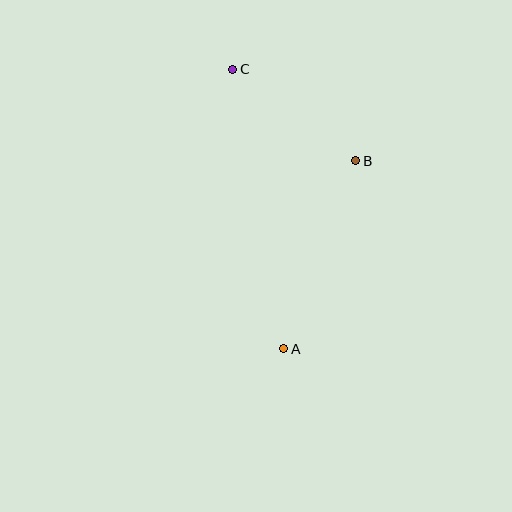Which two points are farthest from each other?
Points A and C are farthest from each other.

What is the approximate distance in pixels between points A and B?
The distance between A and B is approximately 201 pixels.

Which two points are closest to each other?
Points B and C are closest to each other.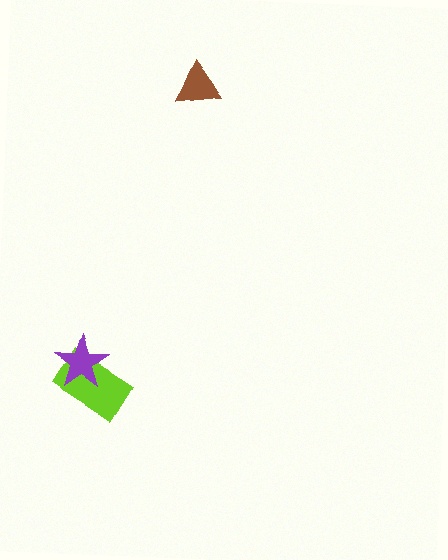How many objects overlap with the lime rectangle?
1 object overlaps with the lime rectangle.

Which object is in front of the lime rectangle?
The purple star is in front of the lime rectangle.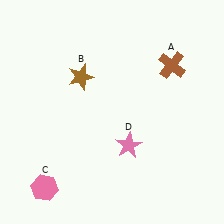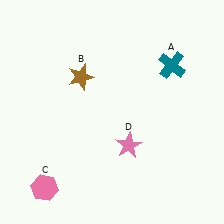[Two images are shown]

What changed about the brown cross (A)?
In Image 1, A is brown. In Image 2, it changed to teal.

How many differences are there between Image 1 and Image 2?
There is 1 difference between the two images.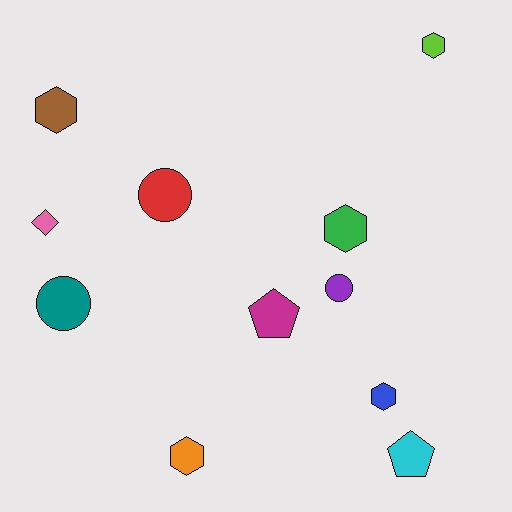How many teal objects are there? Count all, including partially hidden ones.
There is 1 teal object.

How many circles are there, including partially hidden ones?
There are 3 circles.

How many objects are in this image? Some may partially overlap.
There are 11 objects.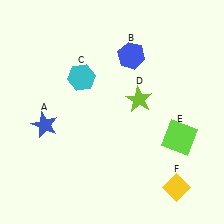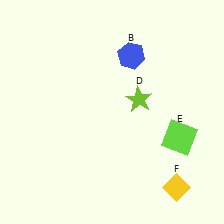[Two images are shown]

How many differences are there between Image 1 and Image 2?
There are 2 differences between the two images.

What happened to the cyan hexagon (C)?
The cyan hexagon (C) was removed in Image 2. It was in the top-left area of Image 1.